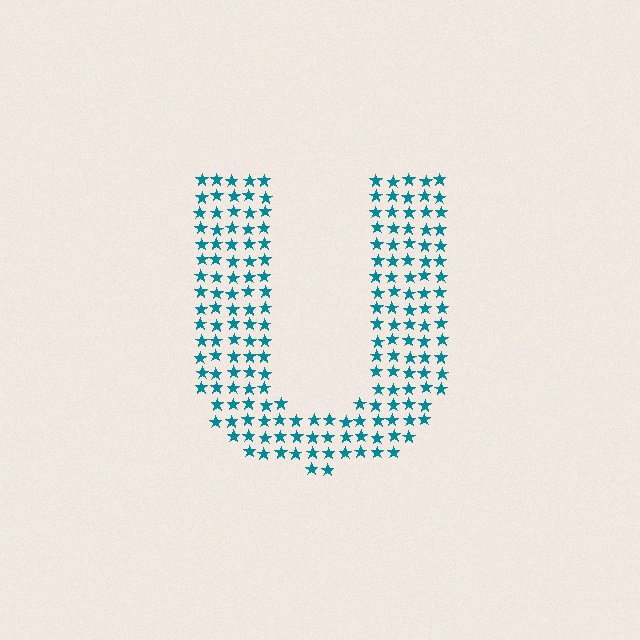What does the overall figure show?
The overall figure shows the letter U.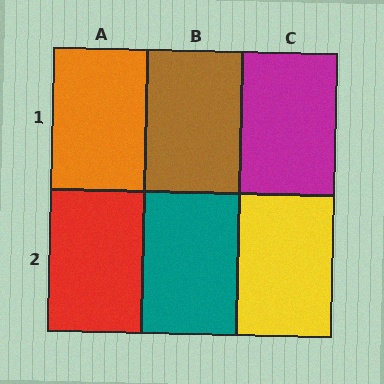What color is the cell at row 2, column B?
Teal.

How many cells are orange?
1 cell is orange.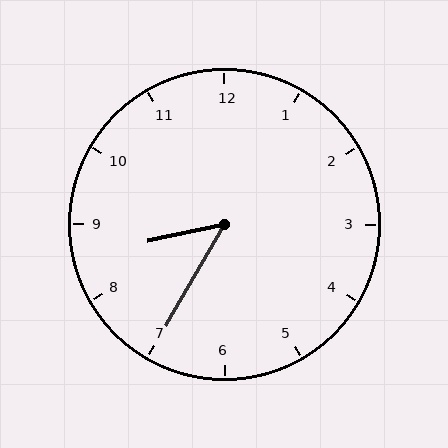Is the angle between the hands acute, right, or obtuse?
It is acute.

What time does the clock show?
8:35.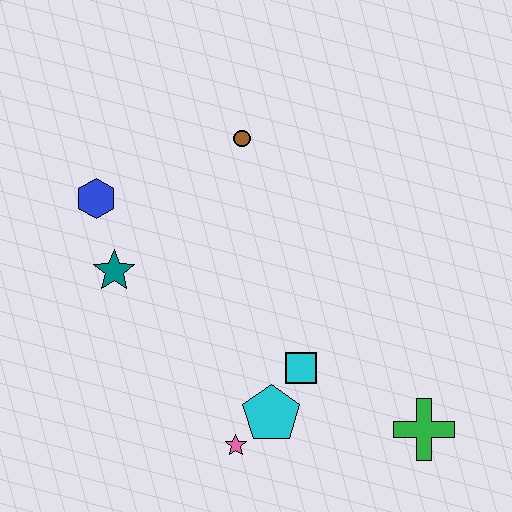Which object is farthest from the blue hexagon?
The green cross is farthest from the blue hexagon.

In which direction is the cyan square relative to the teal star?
The cyan square is to the right of the teal star.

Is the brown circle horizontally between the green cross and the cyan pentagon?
No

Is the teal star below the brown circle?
Yes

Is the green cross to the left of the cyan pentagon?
No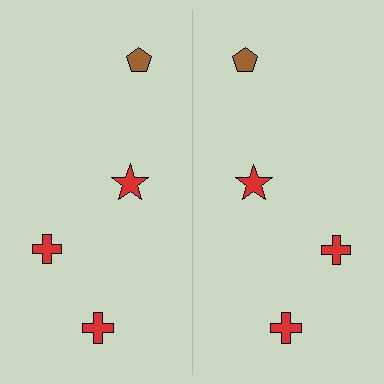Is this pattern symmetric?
Yes, this pattern has bilateral (reflection) symmetry.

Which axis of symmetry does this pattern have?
The pattern has a vertical axis of symmetry running through the center of the image.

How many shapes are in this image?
There are 8 shapes in this image.